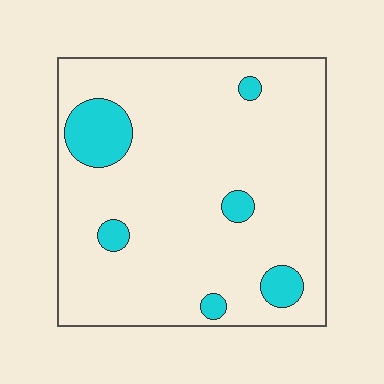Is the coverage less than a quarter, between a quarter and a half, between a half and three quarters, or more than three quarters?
Less than a quarter.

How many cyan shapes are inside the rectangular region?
6.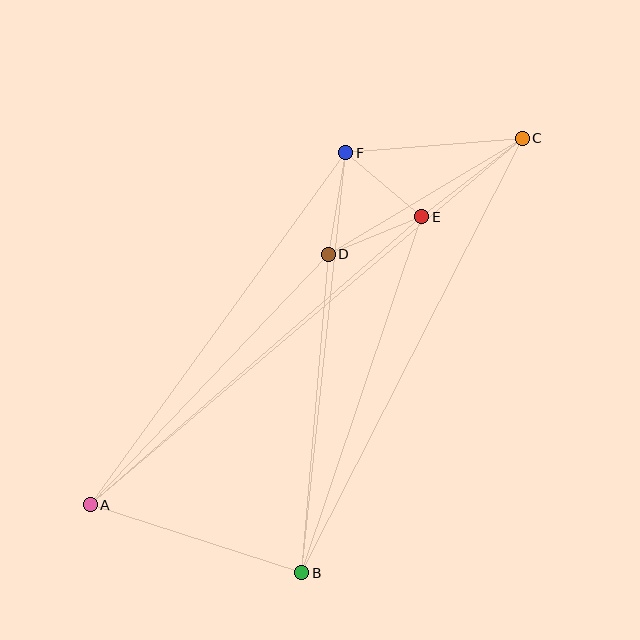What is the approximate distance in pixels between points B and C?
The distance between B and C is approximately 487 pixels.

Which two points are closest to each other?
Points E and F are closest to each other.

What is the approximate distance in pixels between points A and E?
The distance between A and E is approximately 439 pixels.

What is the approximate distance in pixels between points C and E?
The distance between C and E is approximately 128 pixels.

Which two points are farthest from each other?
Points A and C are farthest from each other.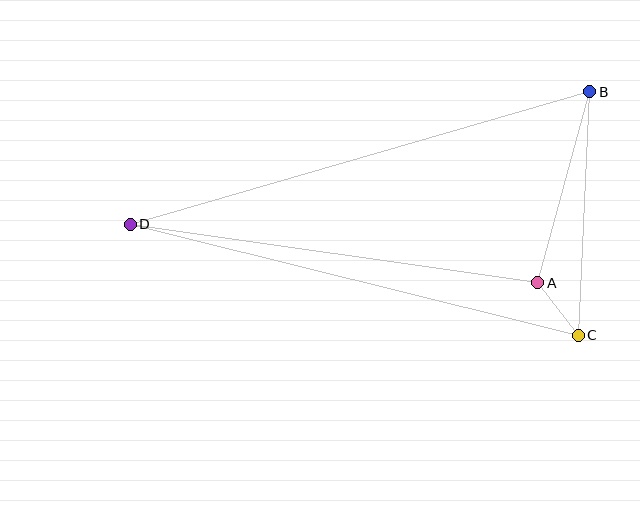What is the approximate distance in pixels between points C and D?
The distance between C and D is approximately 461 pixels.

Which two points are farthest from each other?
Points B and D are farthest from each other.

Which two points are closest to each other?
Points A and C are closest to each other.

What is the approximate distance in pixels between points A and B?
The distance between A and B is approximately 198 pixels.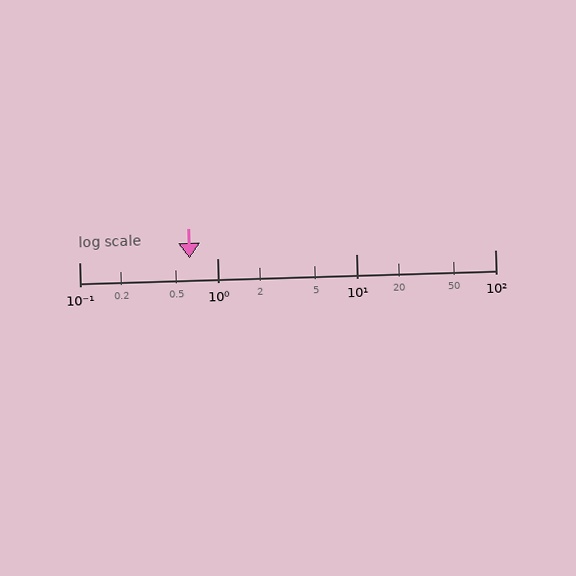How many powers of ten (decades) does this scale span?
The scale spans 3 decades, from 0.1 to 100.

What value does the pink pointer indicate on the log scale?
The pointer indicates approximately 0.63.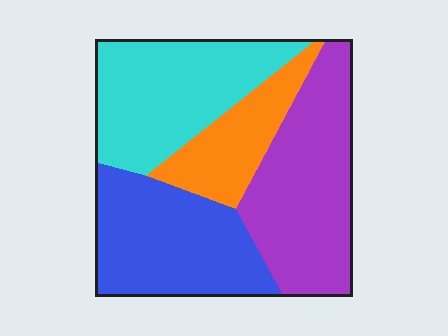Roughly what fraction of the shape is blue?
Blue covers 27% of the shape.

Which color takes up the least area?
Orange, at roughly 15%.